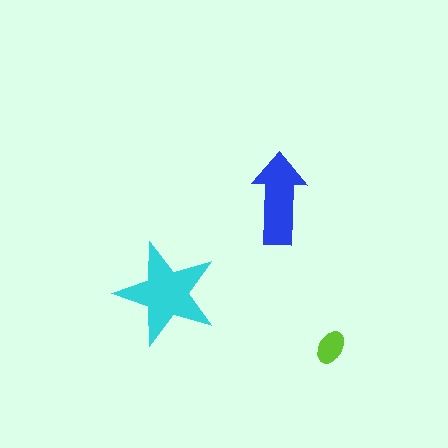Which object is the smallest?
The lime ellipse.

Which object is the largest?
The cyan star.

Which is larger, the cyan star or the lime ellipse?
The cyan star.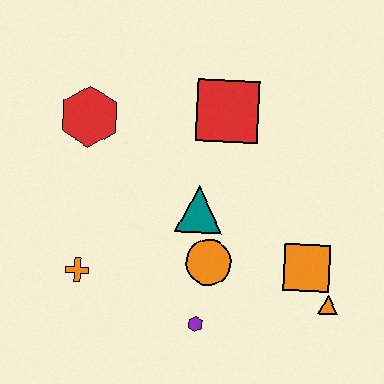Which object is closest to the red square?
The teal triangle is closest to the red square.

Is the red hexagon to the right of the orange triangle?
No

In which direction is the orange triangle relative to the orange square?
The orange triangle is below the orange square.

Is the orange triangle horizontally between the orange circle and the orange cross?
No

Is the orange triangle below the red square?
Yes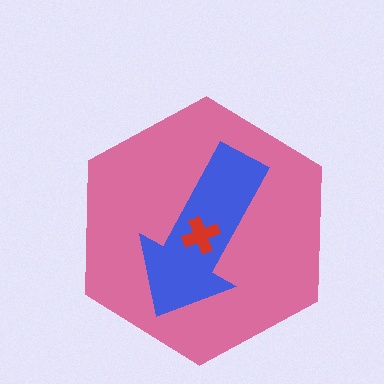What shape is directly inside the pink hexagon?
The blue arrow.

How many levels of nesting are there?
3.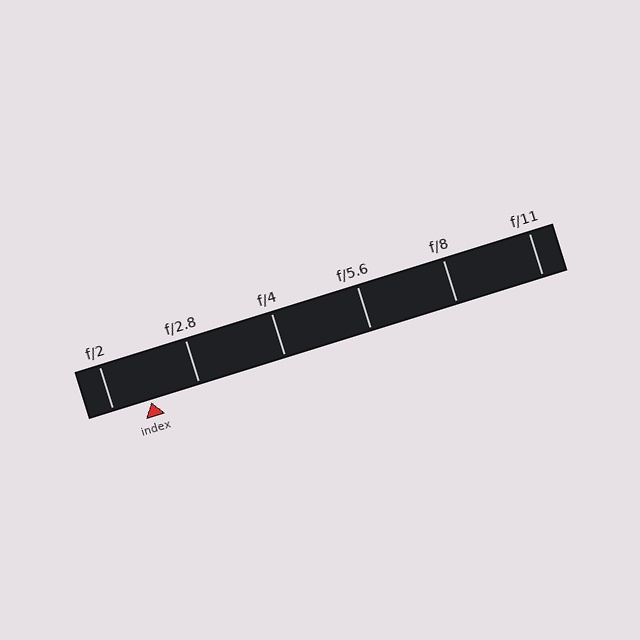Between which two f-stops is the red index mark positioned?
The index mark is between f/2 and f/2.8.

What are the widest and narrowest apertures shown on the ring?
The widest aperture shown is f/2 and the narrowest is f/11.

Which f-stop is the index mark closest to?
The index mark is closest to f/2.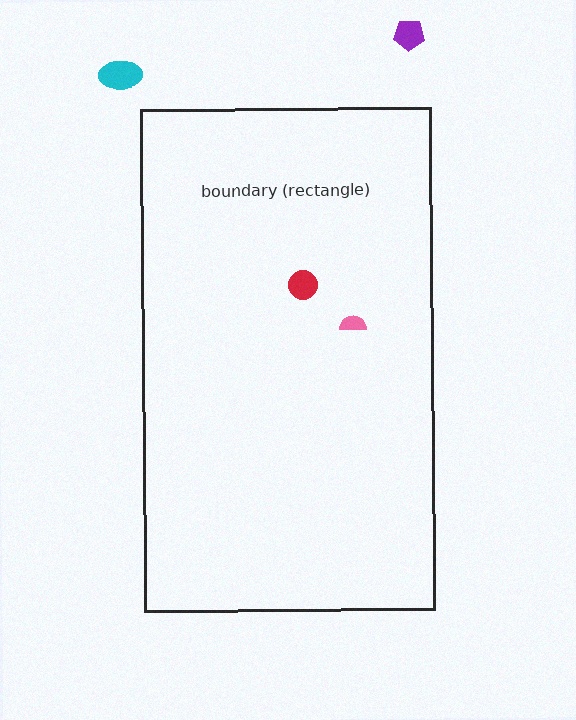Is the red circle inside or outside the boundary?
Inside.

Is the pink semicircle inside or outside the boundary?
Inside.